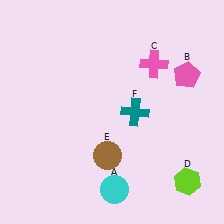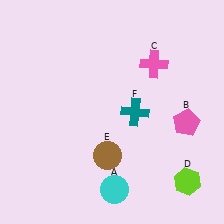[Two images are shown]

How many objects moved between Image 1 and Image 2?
1 object moved between the two images.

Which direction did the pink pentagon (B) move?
The pink pentagon (B) moved down.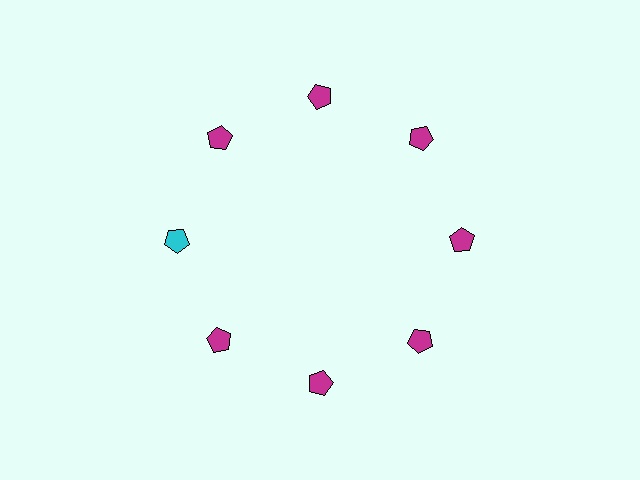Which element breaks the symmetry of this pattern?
The cyan pentagon at roughly the 9 o'clock position breaks the symmetry. All other shapes are magenta pentagons.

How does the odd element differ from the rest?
It has a different color: cyan instead of magenta.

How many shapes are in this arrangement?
There are 8 shapes arranged in a ring pattern.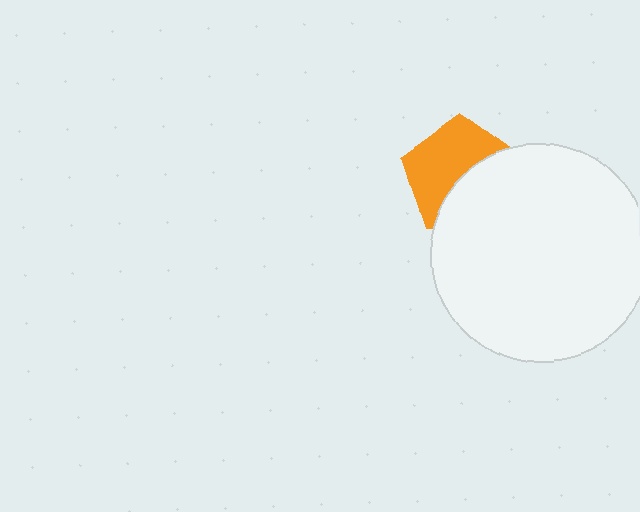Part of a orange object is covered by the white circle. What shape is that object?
It is a pentagon.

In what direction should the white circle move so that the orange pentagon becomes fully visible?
The white circle should move toward the lower-right. That is the shortest direction to clear the overlap and leave the orange pentagon fully visible.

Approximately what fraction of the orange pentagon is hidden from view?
Roughly 45% of the orange pentagon is hidden behind the white circle.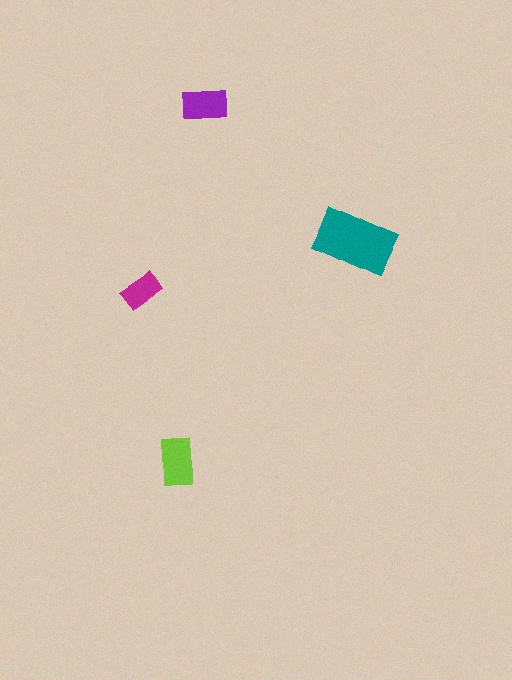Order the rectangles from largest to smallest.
the teal one, the lime one, the purple one, the magenta one.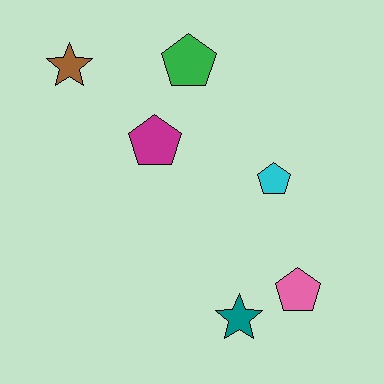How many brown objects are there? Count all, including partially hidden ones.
There is 1 brown object.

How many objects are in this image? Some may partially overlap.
There are 6 objects.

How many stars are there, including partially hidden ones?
There are 2 stars.